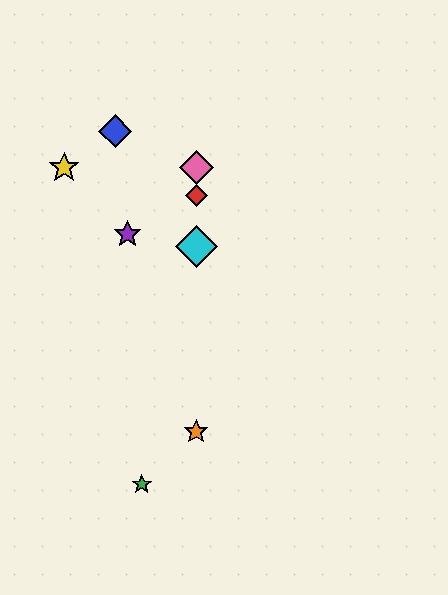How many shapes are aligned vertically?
4 shapes (the red diamond, the orange star, the cyan diamond, the pink diamond) are aligned vertically.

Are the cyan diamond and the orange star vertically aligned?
Yes, both are at x≈196.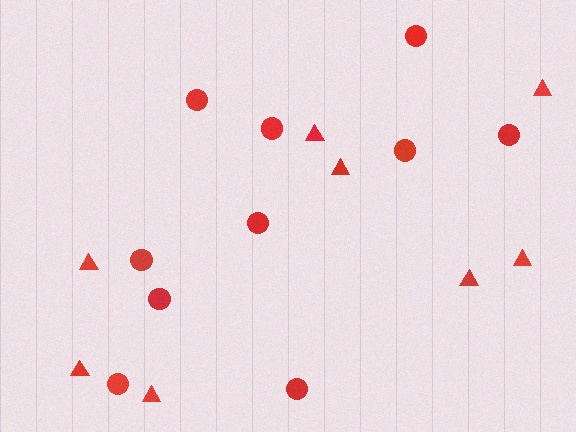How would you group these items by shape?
There are 2 groups: one group of circles (10) and one group of triangles (8).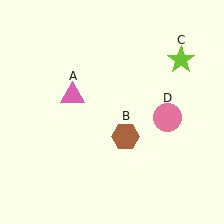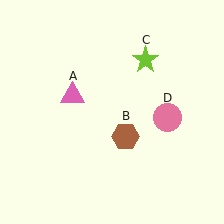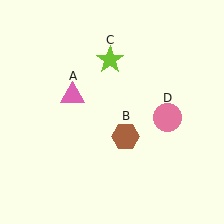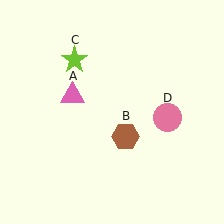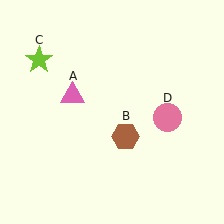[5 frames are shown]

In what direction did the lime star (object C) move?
The lime star (object C) moved left.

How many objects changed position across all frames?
1 object changed position: lime star (object C).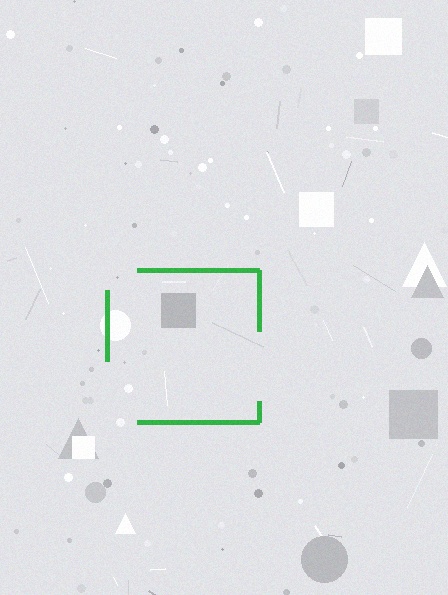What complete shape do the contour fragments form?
The contour fragments form a square.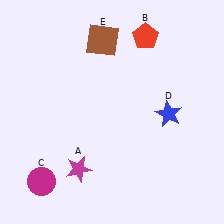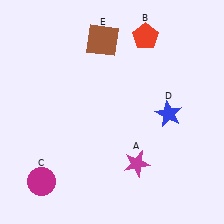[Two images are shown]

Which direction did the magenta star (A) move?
The magenta star (A) moved right.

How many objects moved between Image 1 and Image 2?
1 object moved between the two images.